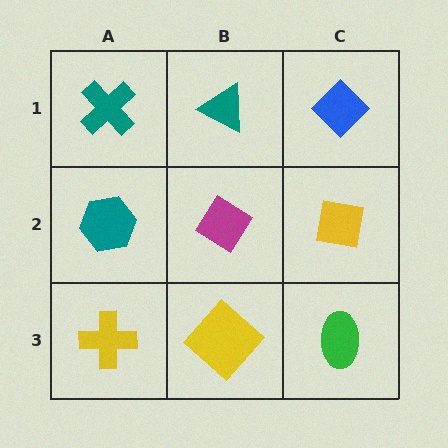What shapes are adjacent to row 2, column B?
A teal triangle (row 1, column B), a yellow diamond (row 3, column B), a teal hexagon (row 2, column A), a yellow square (row 2, column C).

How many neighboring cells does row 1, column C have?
2.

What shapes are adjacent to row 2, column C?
A blue diamond (row 1, column C), a green ellipse (row 3, column C), a magenta diamond (row 2, column B).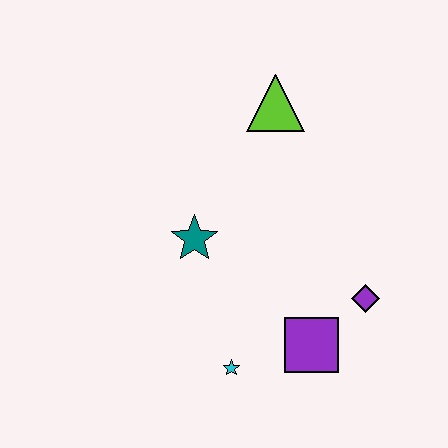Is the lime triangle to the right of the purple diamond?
No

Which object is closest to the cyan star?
The purple square is closest to the cyan star.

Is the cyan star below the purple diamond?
Yes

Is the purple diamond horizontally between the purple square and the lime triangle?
No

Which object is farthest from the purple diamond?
The lime triangle is farthest from the purple diamond.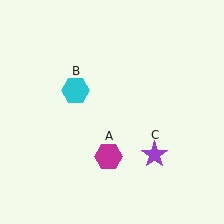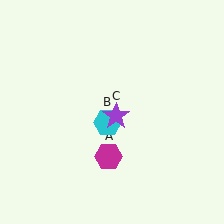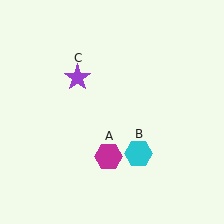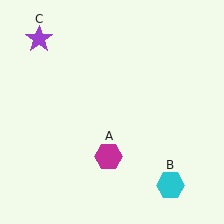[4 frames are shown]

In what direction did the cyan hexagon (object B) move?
The cyan hexagon (object B) moved down and to the right.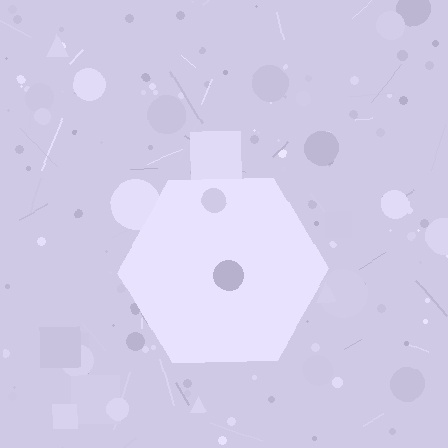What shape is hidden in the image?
A hexagon is hidden in the image.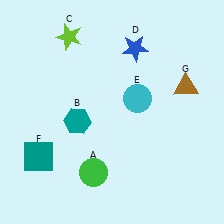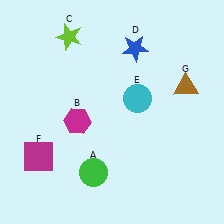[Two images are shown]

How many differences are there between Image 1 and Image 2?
There are 2 differences between the two images.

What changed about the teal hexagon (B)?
In Image 1, B is teal. In Image 2, it changed to magenta.